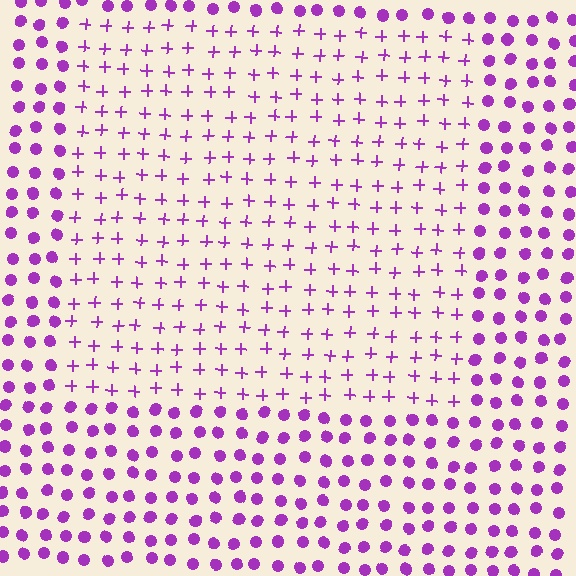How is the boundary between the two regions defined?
The boundary is defined by a change in element shape: plus signs inside vs. circles outside. All elements share the same color and spacing.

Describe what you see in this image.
The image is filled with small purple elements arranged in a uniform grid. A rectangle-shaped region contains plus signs, while the surrounding area contains circles. The boundary is defined purely by the change in element shape.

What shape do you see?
I see a rectangle.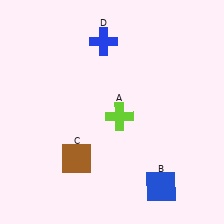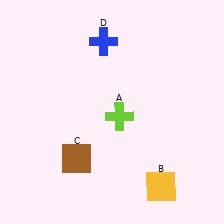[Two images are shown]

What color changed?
The square (B) changed from blue in Image 1 to yellow in Image 2.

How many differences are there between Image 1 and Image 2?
There is 1 difference between the two images.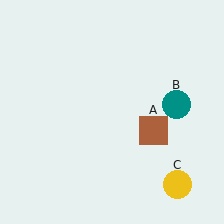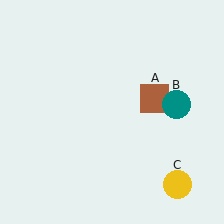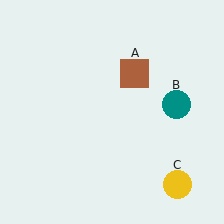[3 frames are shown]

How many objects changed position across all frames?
1 object changed position: brown square (object A).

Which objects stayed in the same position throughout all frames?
Teal circle (object B) and yellow circle (object C) remained stationary.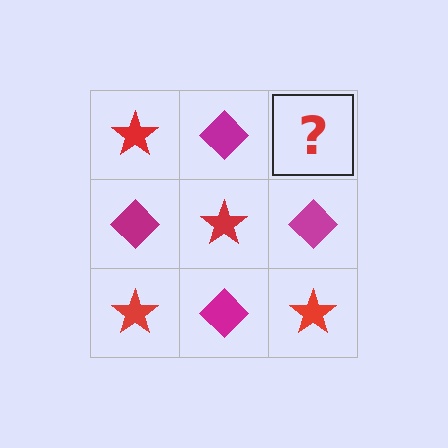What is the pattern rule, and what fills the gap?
The rule is that it alternates red star and magenta diamond in a checkerboard pattern. The gap should be filled with a red star.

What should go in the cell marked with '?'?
The missing cell should contain a red star.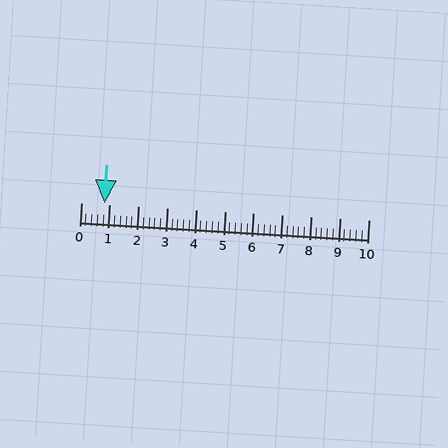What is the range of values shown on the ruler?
The ruler shows values from 0 to 10.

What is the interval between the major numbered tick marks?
The major tick marks are spaced 1 units apart.